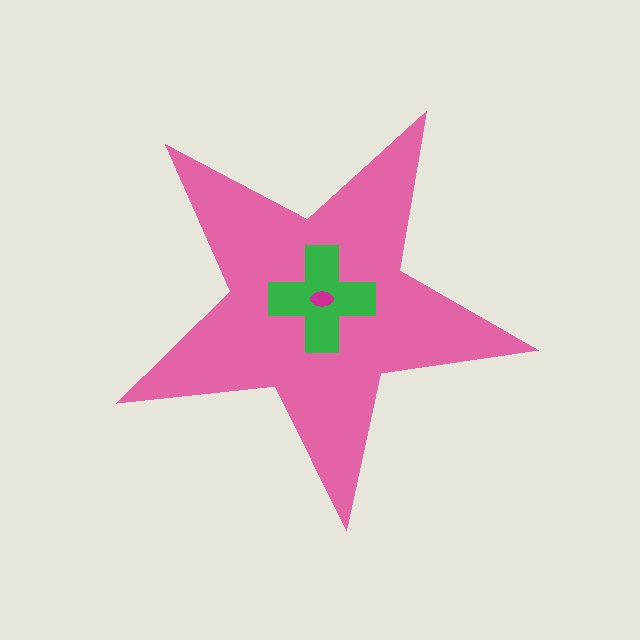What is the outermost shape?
The pink star.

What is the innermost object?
The magenta ellipse.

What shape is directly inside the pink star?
The green cross.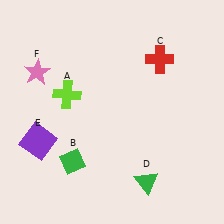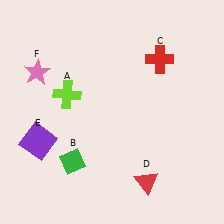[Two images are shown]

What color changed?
The triangle (D) changed from green in Image 1 to red in Image 2.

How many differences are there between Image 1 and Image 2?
There is 1 difference between the two images.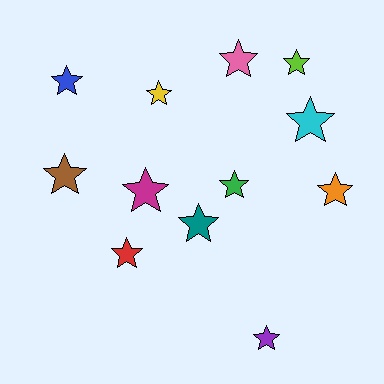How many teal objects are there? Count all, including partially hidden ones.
There is 1 teal object.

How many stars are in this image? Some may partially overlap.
There are 12 stars.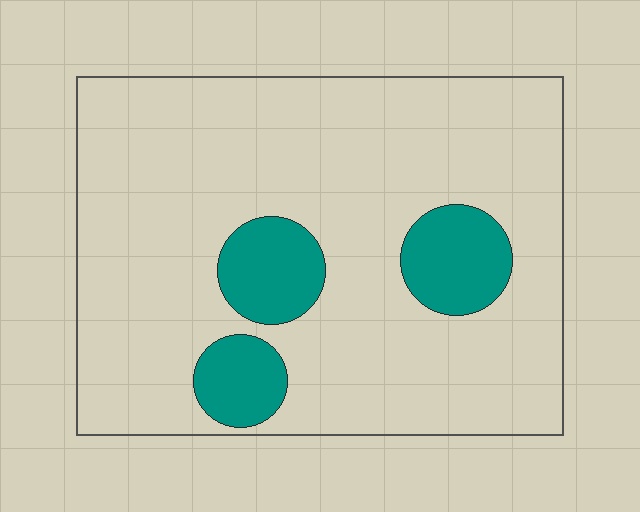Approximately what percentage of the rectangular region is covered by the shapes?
Approximately 15%.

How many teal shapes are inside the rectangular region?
3.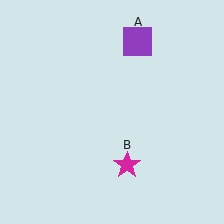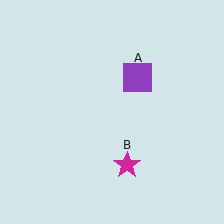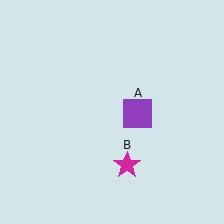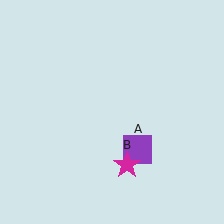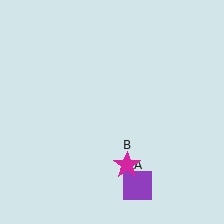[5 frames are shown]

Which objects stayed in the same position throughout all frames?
Magenta star (object B) remained stationary.